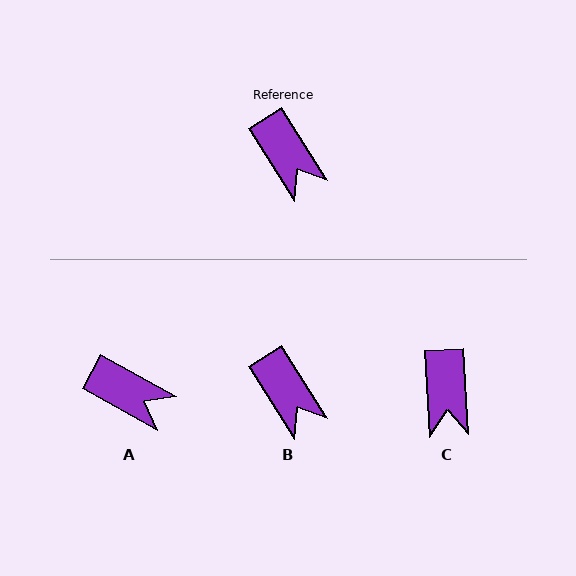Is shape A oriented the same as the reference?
No, it is off by about 29 degrees.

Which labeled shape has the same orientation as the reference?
B.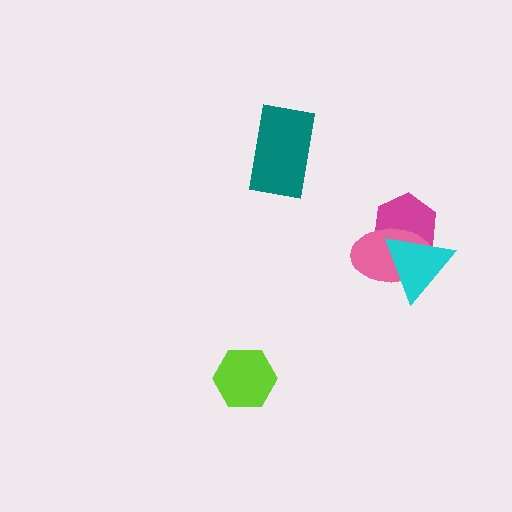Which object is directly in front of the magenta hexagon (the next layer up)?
The pink ellipse is directly in front of the magenta hexagon.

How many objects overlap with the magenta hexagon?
2 objects overlap with the magenta hexagon.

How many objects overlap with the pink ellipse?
2 objects overlap with the pink ellipse.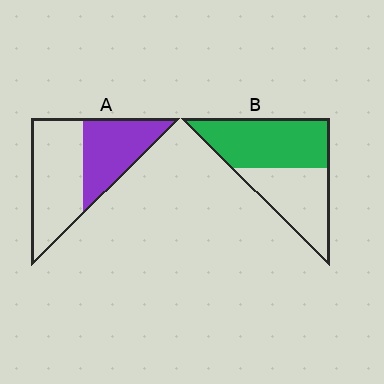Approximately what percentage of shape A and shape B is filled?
A is approximately 45% and B is approximately 55%.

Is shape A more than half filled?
No.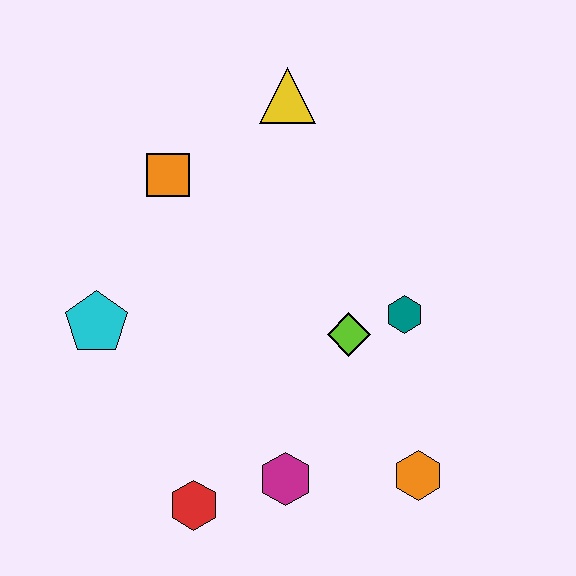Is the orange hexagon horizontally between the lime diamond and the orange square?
No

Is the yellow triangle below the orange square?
No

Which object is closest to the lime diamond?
The teal hexagon is closest to the lime diamond.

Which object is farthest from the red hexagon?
The yellow triangle is farthest from the red hexagon.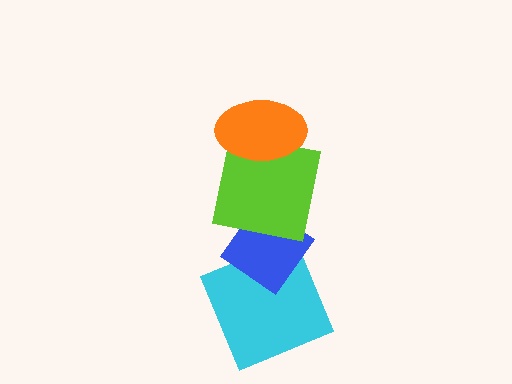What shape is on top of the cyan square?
The blue diamond is on top of the cyan square.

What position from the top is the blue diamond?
The blue diamond is 3rd from the top.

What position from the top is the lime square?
The lime square is 2nd from the top.